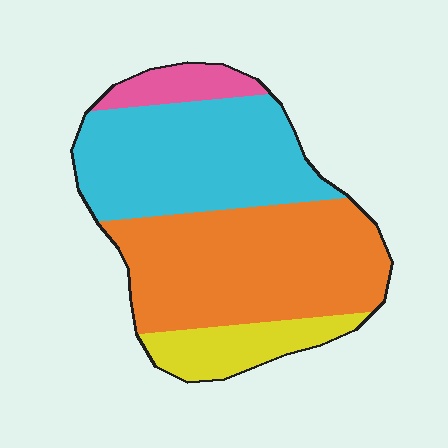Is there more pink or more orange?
Orange.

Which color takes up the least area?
Pink, at roughly 5%.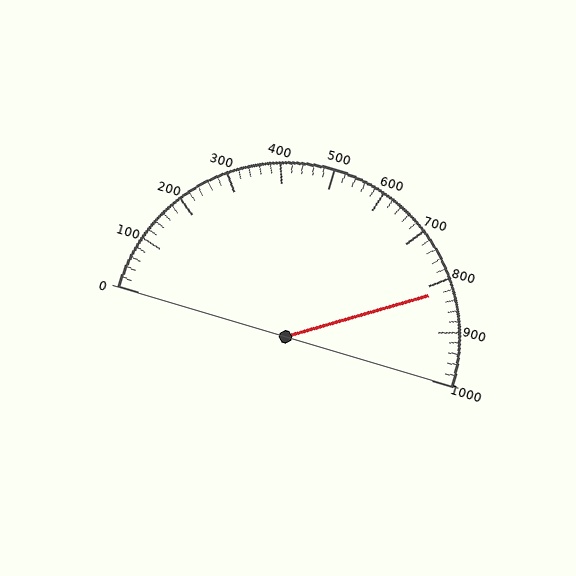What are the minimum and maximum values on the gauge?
The gauge ranges from 0 to 1000.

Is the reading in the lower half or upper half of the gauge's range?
The reading is in the upper half of the range (0 to 1000).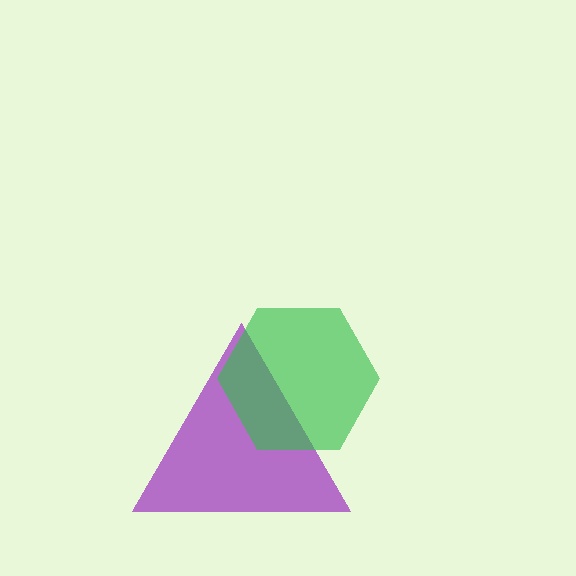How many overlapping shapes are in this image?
There are 2 overlapping shapes in the image.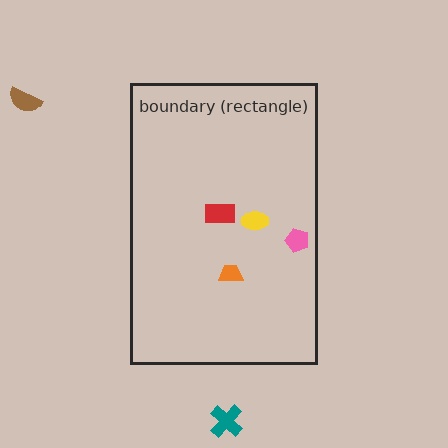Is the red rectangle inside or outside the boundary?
Inside.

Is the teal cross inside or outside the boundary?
Outside.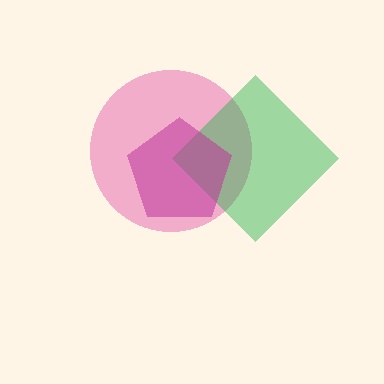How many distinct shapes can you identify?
There are 3 distinct shapes: a pink circle, a green diamond, a magenta pentagon.